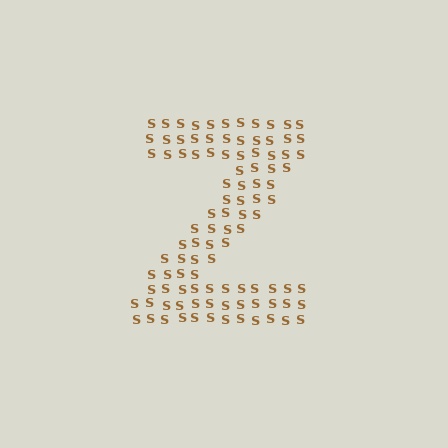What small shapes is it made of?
It is made of small letter S's.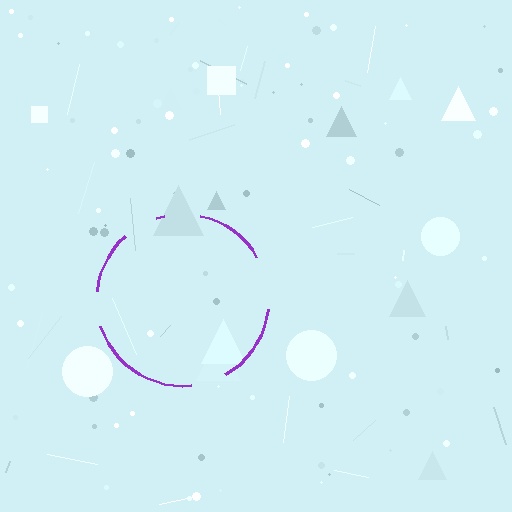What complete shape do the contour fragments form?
The contour fragments form a circle.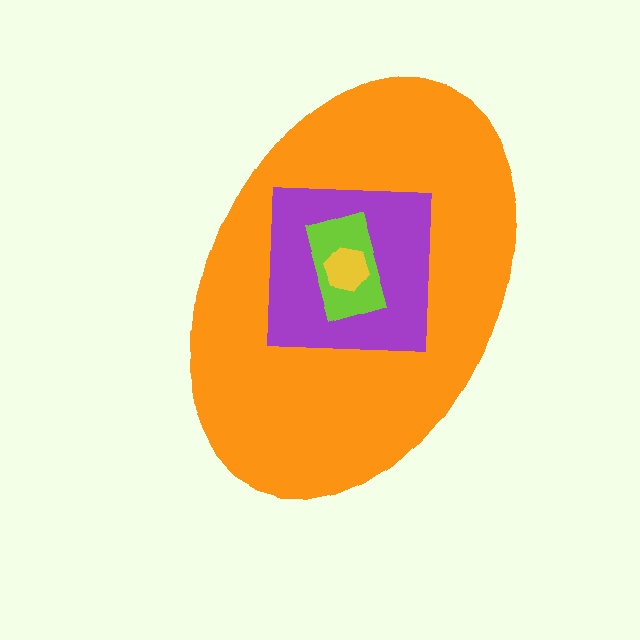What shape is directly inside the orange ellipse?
The purple square.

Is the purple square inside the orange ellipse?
Yes.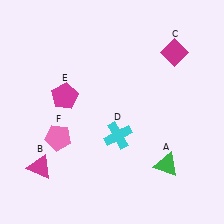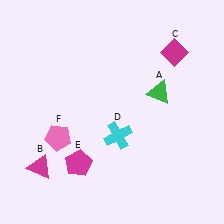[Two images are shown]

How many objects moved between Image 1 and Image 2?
2 objects moved between the two images.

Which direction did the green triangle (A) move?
The green triangle (A) moved up.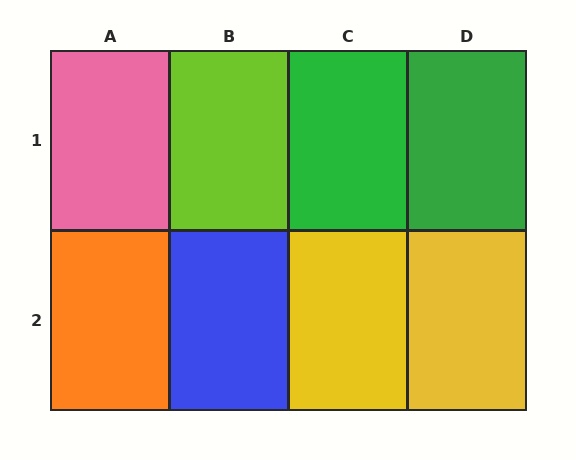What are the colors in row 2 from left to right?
Orange, blue, yellow, yellow.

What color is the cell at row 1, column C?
Green.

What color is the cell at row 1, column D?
Green.